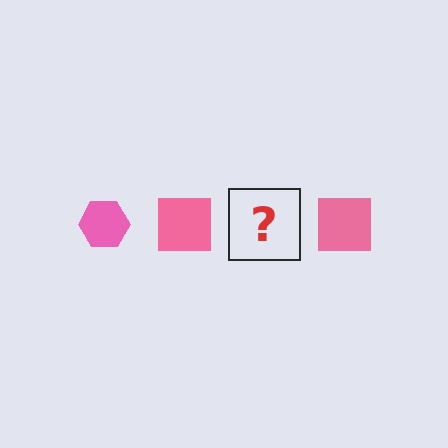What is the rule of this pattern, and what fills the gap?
The rule is that the pattern cycles through hexagon, square shapes in pink. The gap should be filled with a pink hexagon.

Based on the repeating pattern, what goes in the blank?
The blank should be a pink hexagon.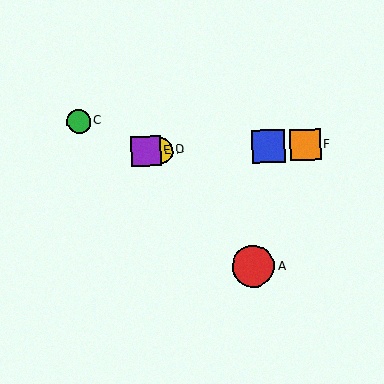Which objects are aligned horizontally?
Objects B, D, E, F are aligned horizontally.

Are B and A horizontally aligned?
No, B is at y≈147 and A is at y≈267.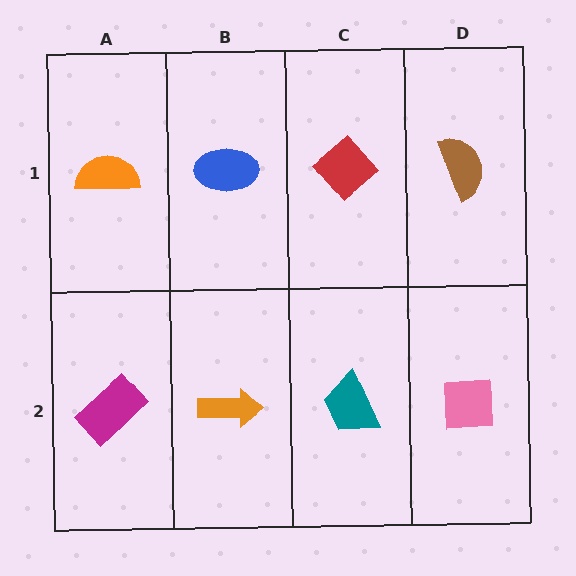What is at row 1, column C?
A red diamond.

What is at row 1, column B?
A blue ellipse.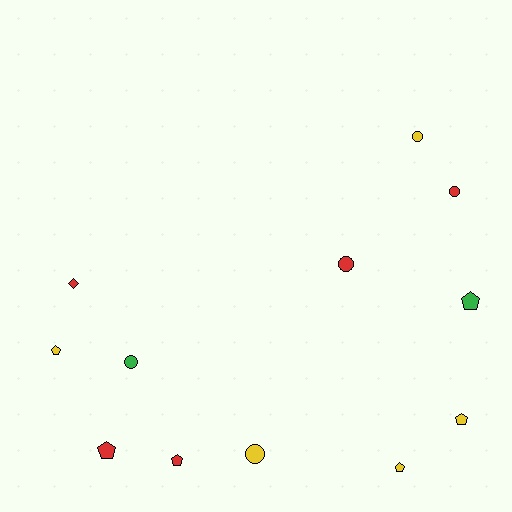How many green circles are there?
There is 1 green circle.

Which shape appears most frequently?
Pentagon, with 6 objects.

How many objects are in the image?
There are 12 objects.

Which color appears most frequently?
Yellow, with 5 objects.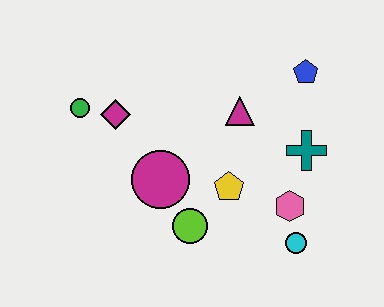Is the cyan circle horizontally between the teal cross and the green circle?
Yes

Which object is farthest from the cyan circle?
The green circle is farthest from the cyan circle.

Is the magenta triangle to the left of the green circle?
No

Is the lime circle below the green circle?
Yes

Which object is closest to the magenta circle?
The lime circle is closest to the magenta circle.